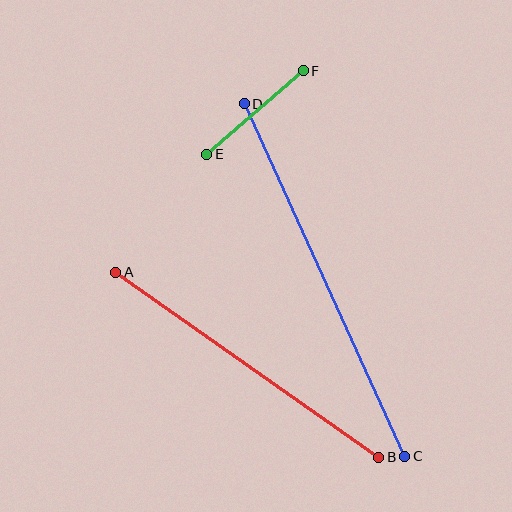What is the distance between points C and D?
The distance is approximately 387 pixels.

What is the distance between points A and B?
The distance is approximately 321 pixels.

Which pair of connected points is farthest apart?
Points C and D are farthest apart.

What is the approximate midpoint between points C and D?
The midpoint is at approximately (325, 280) pixels.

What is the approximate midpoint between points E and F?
The midpoint is at approximately (255, 112) pixels.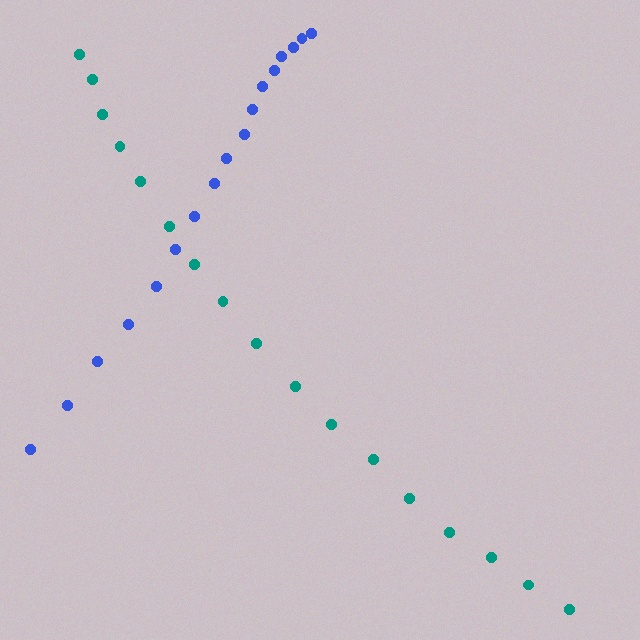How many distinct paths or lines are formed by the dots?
There are 2 distinct paths.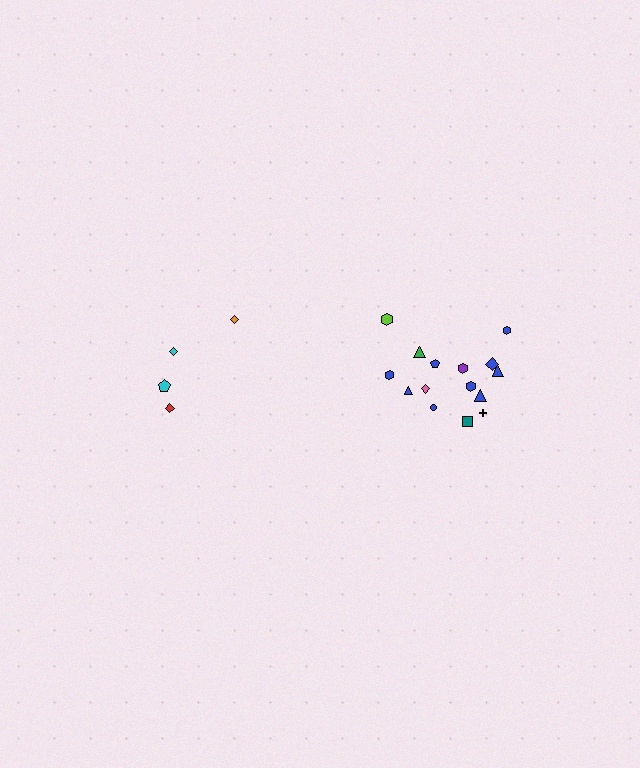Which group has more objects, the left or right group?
The right group.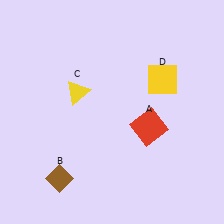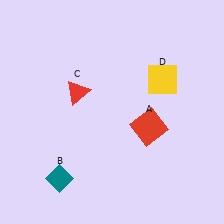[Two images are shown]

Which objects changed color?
B changed from brown to teal. C changed from yellow to red.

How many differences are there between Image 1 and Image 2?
There are 2 differences between the two images.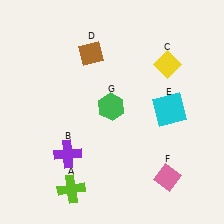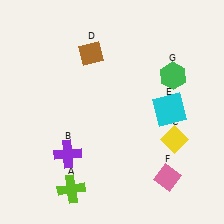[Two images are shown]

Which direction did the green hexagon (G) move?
The green hexagon (G) moved right.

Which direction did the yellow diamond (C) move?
The yellow diamond (C) moved down.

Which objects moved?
The objects that moved are: the yellow diamond (C), the green hexagon (G).